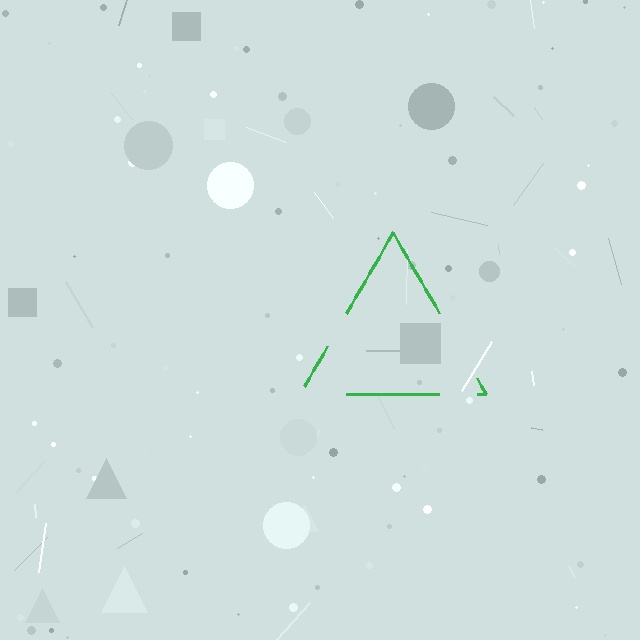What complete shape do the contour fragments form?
The contour fragments form a triangle.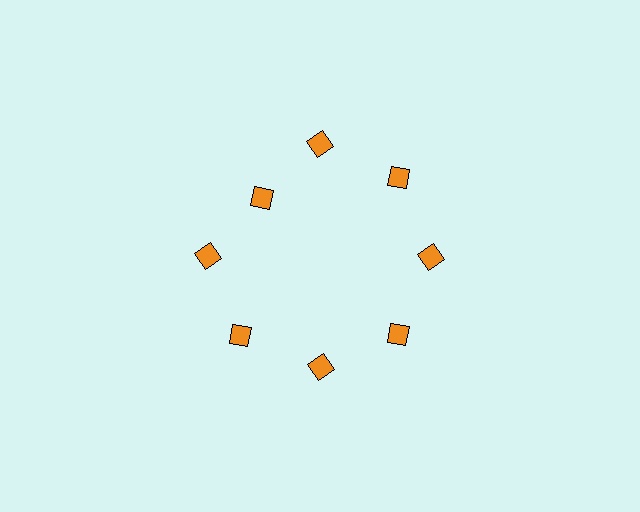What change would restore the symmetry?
The symmetry would be restored by moving it outward, back onto the ring so that all 8 diamonds sit at equal angles and equal distance from the center.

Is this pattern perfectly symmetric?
No. The 8 orange diamonds are arranged in a ring, but one element near the 10 o'clock position is pulled inward toward the center, breaking the 8-fold rotational symmetry.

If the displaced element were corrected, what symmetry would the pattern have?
It would have 8-fold rotational symmetry — the pattern would map onto itself every 45 degrees.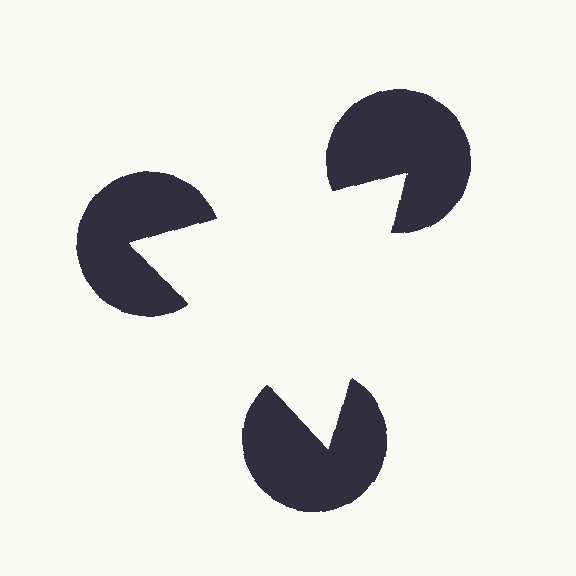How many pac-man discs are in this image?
There are 3 — one at each vertex of the illusory triangle.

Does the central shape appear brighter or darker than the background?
It typically appears slightly brighter than the background, even though no actual brightness change is drawn.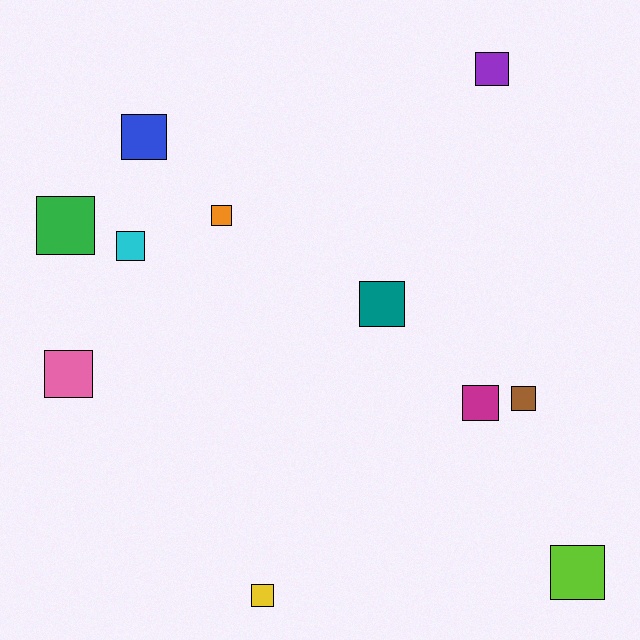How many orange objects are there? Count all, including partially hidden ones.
There is 1 orange object.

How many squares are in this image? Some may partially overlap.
There are 11 squares.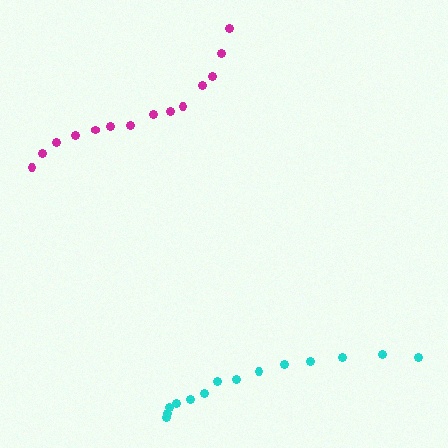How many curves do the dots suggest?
There are 2 distinct paths.